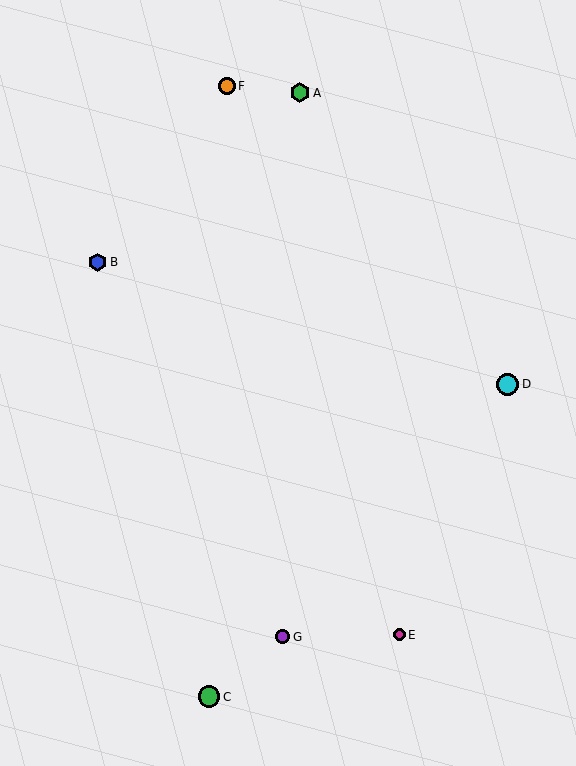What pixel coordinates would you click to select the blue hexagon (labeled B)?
Click at (98, 262) to select the blue hexagon B.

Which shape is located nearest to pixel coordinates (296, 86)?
The green hexagon (labeled A) at (300, 93) is nearest to that location.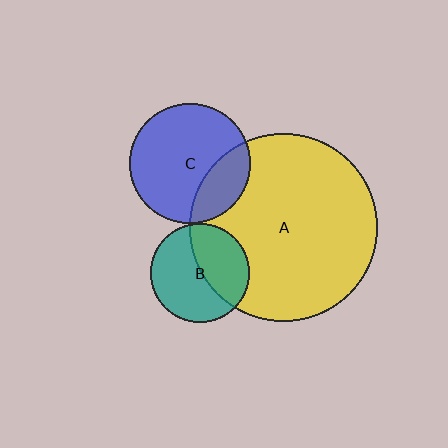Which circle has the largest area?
Circle A (yellow).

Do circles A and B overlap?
Yes.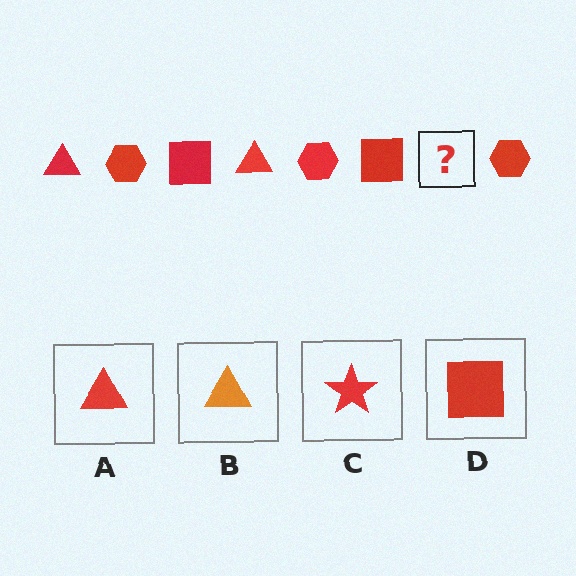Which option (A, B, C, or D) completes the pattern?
A.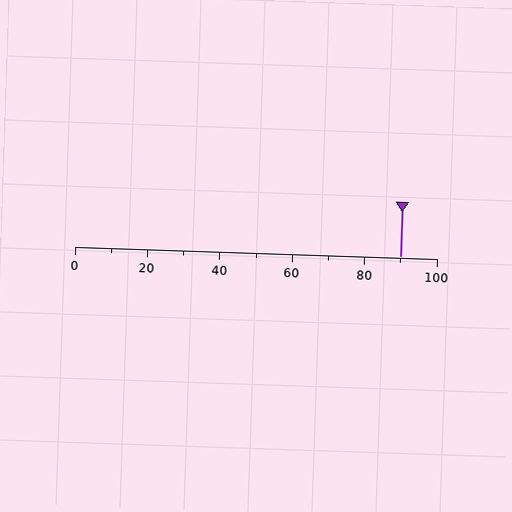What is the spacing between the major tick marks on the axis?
The major ticks are spaced 20 apart.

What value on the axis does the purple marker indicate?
The marker indicates approximately 90.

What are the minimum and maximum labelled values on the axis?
The axis runs from 0 to 100.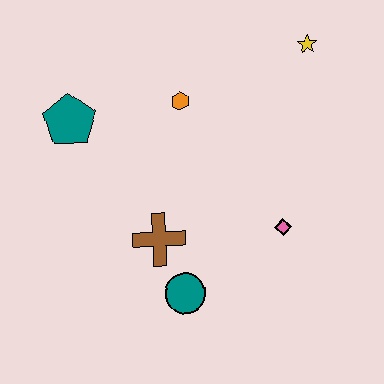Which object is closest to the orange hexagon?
The teal pentagon is closest to the orange hexagon.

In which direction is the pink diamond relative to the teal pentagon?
The pink diamond is to the right of the teal pentagon.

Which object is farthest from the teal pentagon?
The yellow star is farthest from the teal pentagon.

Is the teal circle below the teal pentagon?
Yes